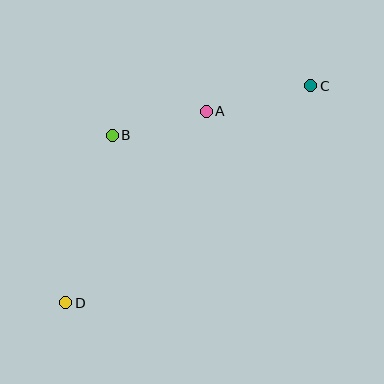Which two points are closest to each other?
Points A and B are closest to each other.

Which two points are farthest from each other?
Points C and D are farthest from each other.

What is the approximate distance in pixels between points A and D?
The distance between A and D is approximately 238 pixels.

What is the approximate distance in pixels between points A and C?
The distance between A and C is approximately 107 pixels.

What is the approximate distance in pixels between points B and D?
The distance between B and D is approximately 174 pixels.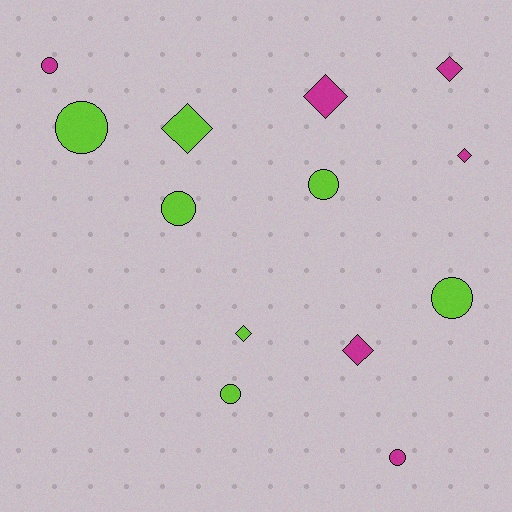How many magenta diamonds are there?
There are 4 magenta diamonds.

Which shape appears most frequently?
Circle, with 7 objects.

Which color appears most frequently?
Lime, with 7 objects.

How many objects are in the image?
There are 13 objects.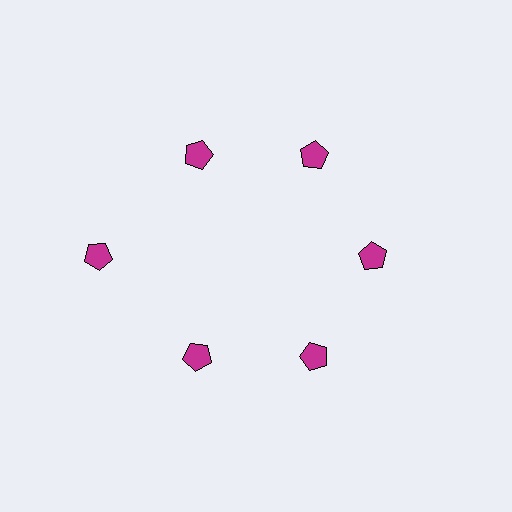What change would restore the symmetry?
The symmetry would be restored by moving it inward, back onto the ring so that all 6 pentagons sit at equal angles and equal distance from the center.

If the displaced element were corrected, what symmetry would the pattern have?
It would have 6-fold rotational symmetry — the pattern would map onto itself every 60 degrees.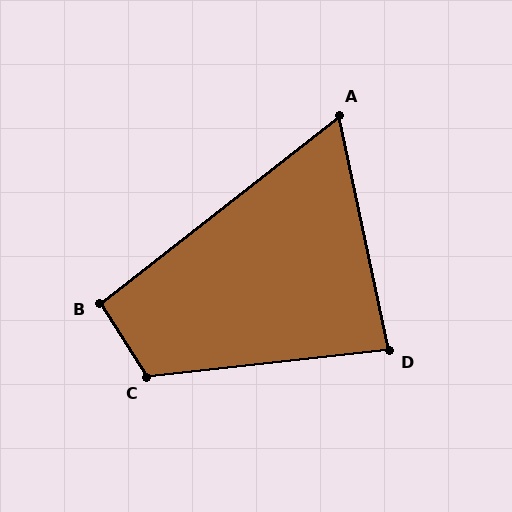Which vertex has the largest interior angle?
C, at approximately 116 degrees.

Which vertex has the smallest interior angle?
A, at approximately 64 degrees.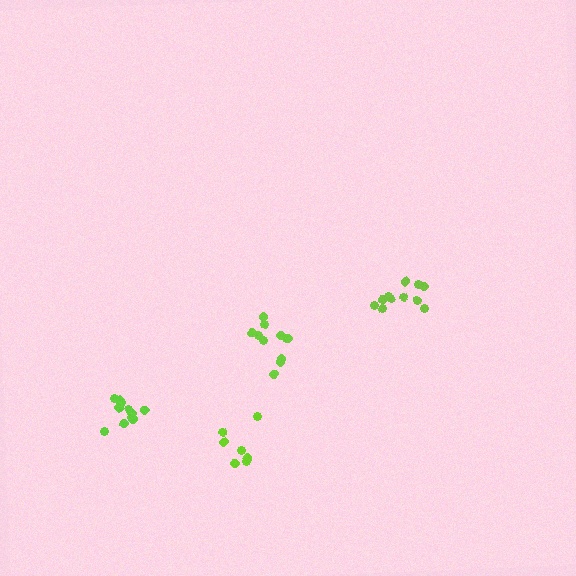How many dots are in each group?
Group 1: 11 dots, Group 2: 11 dots, Group 3: 7 dots, Group 4: 11 dots (40 total).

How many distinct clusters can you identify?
There are 4 distinct clusters.